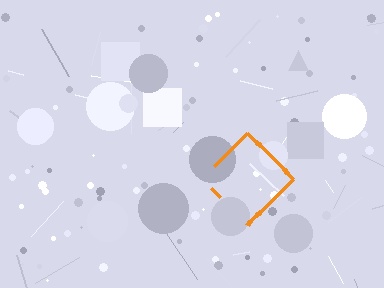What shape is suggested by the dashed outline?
The dashed outline suggests a diamond.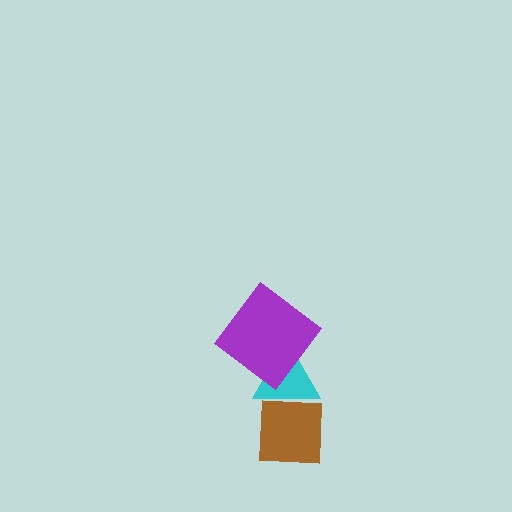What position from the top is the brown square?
The brown square is 3rd from the top.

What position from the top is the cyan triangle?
The cyan triangle is 2nd from the top.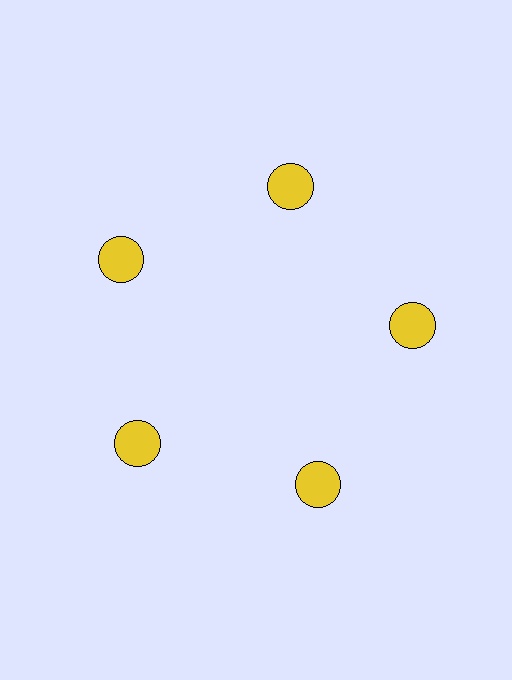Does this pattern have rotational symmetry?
Yes, this pattern has 5-fold rotational symmetry. It looks the same after rotating 72 degrees around the center.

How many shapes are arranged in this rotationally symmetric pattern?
There are 5 shapes, arranged in 5 groups of 1.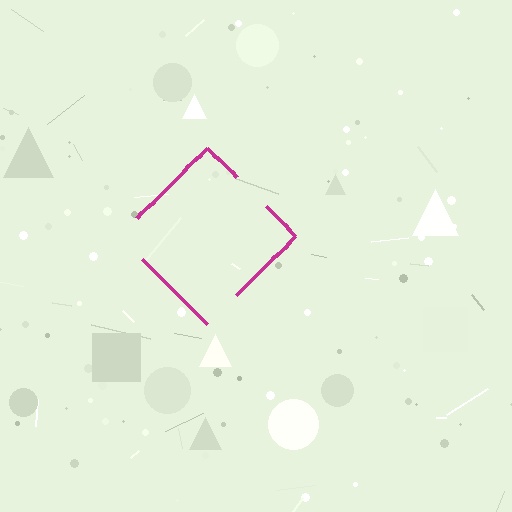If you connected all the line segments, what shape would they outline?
They would outline a diamond.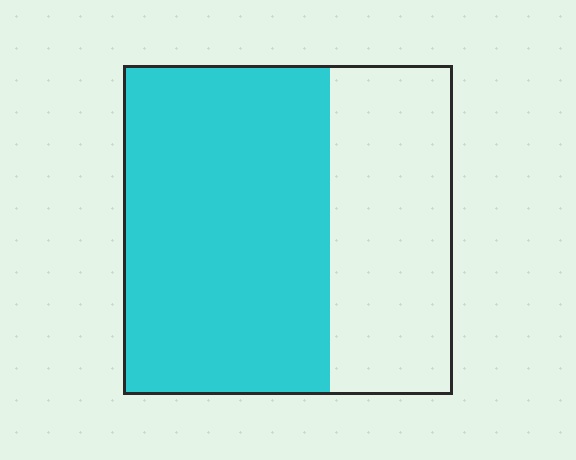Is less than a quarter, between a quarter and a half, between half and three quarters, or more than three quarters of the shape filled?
Between half and three quarters.